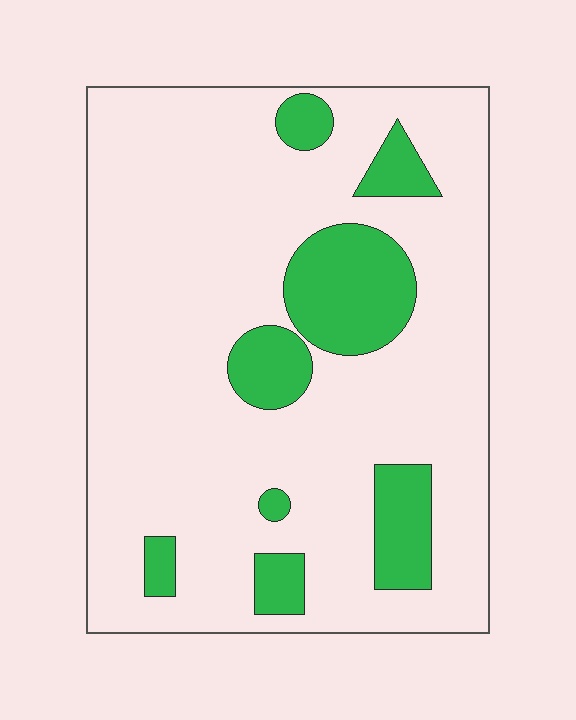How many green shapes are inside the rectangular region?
8.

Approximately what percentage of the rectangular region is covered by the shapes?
Approximately 20%.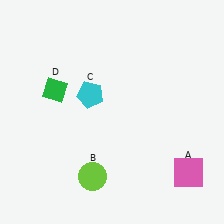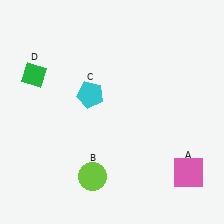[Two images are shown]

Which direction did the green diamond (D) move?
The green diamond (D) moved left.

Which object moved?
The green diamond (D) moved left.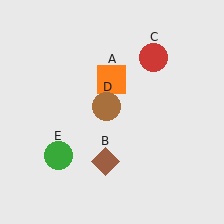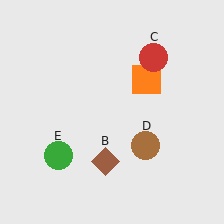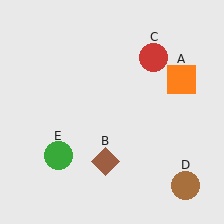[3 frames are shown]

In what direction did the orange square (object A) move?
The orange square (object A) moved right.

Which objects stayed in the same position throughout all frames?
Brown diamond (object B) and red circle (object C) and green circle (object E) remained stationary.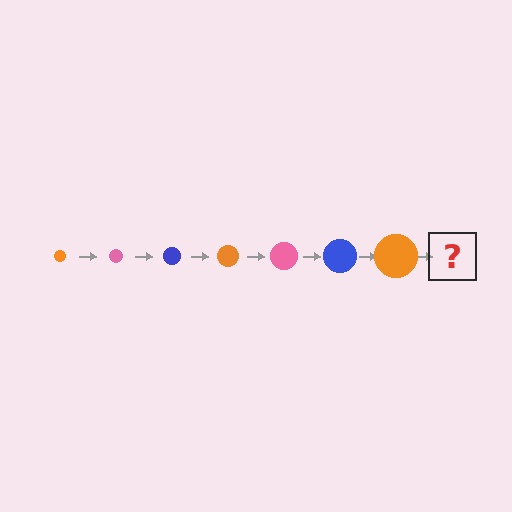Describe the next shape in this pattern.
It should be a pink circle, larger than the previous one.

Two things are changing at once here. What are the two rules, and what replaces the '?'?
The two rules are that the circle grows larger each step and the color cycles through orange, pink, and blue. The '?' should be a pink circle, larger than the previous one.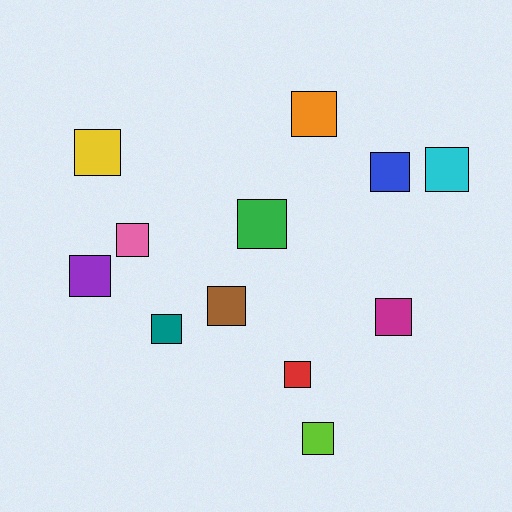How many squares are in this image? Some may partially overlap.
There are 12 squares.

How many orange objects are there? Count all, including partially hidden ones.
There is 1 orange object.